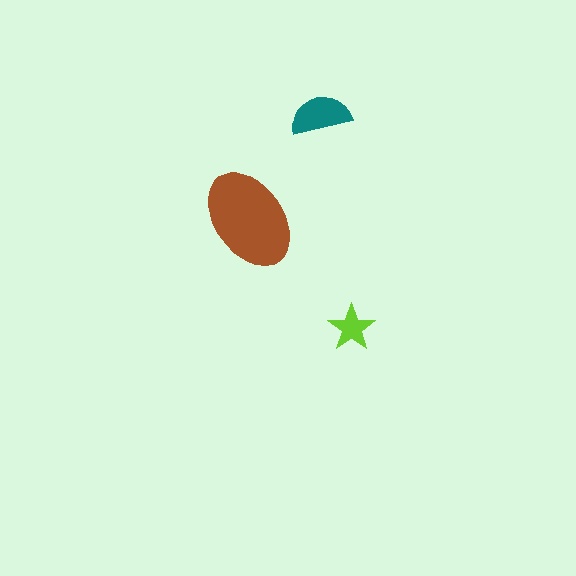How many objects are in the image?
There are 3 objects in the image.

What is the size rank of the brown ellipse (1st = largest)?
1st.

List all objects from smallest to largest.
The lime star, the teal semicircle, the brown ellipse.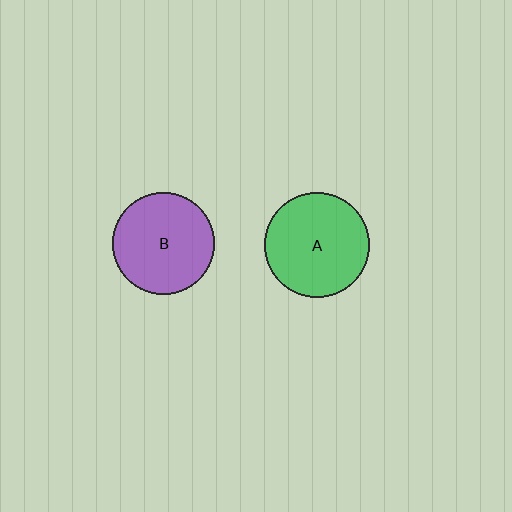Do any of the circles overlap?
No, none of the circles overlap.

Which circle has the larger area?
Circle A (green).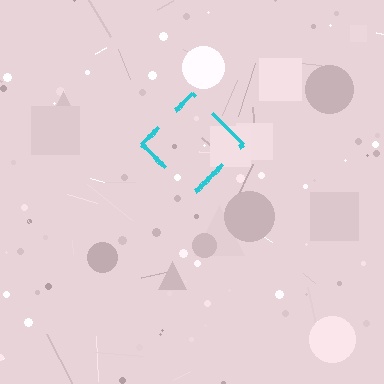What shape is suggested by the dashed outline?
The dashed outline suggests a diamond.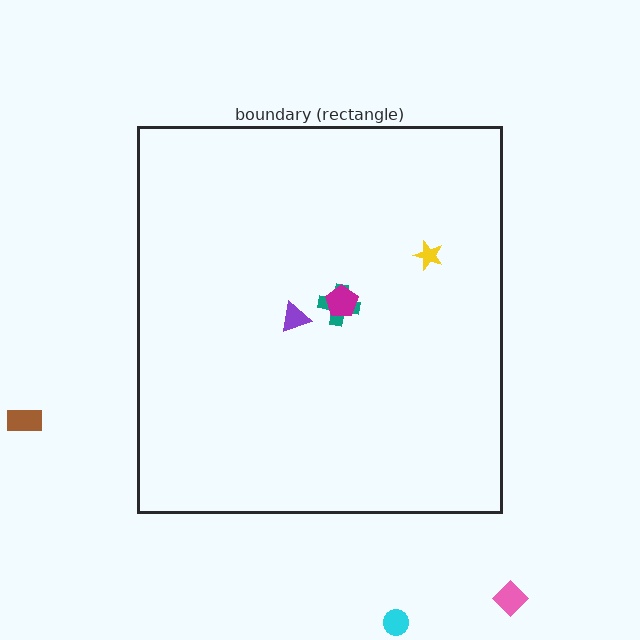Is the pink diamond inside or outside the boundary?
Outside.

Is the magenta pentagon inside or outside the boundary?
Inside.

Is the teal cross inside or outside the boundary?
Inside.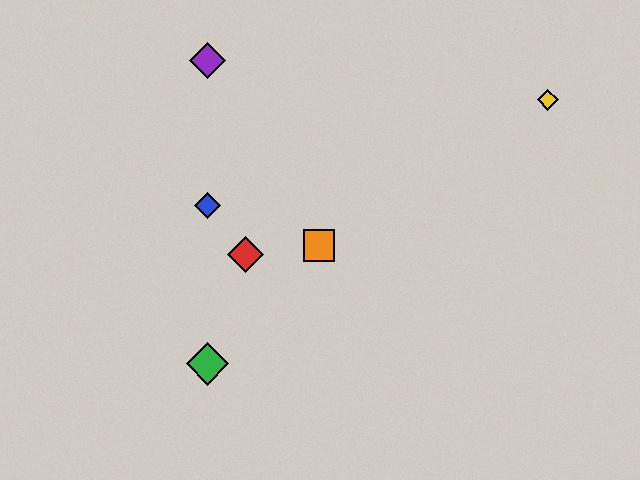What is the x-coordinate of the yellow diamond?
The yellow diamond is at x≈548.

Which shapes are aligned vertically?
The blue diamond, the green diamond, the purple diamond are aligned vertically.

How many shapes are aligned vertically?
3 shapes (the blue diamond, the green diamond, the purple diamond) are aligned vertically.